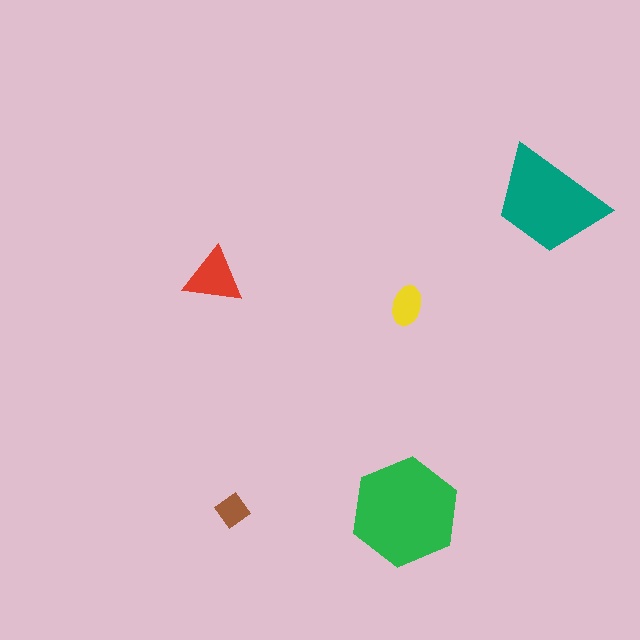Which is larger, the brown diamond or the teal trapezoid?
The teal trapezoid.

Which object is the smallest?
The brown diamond.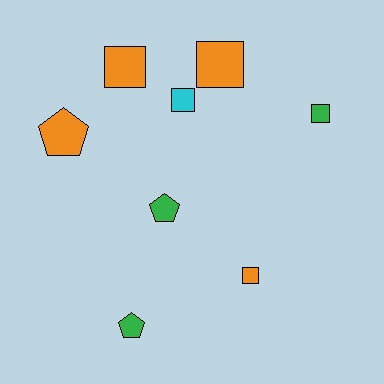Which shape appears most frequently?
Square, with 5 objects.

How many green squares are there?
There is 1 green square.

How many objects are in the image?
There are 8 objects.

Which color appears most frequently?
Orange, with 4 objects.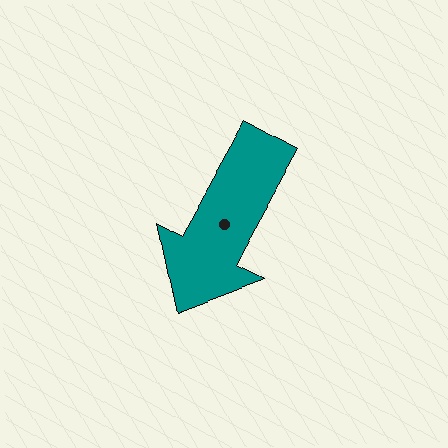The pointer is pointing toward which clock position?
Roughly 7 o'clock.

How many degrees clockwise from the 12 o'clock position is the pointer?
Approximately 209 degrees.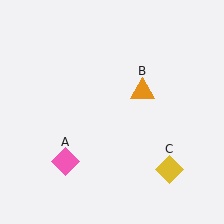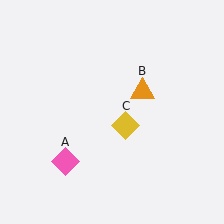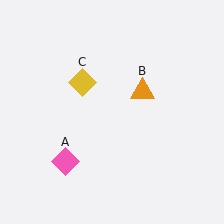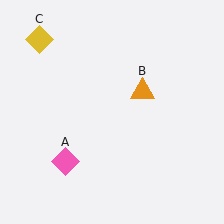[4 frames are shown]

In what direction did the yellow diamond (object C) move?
The yellow diamond (object C) moved up and to the left.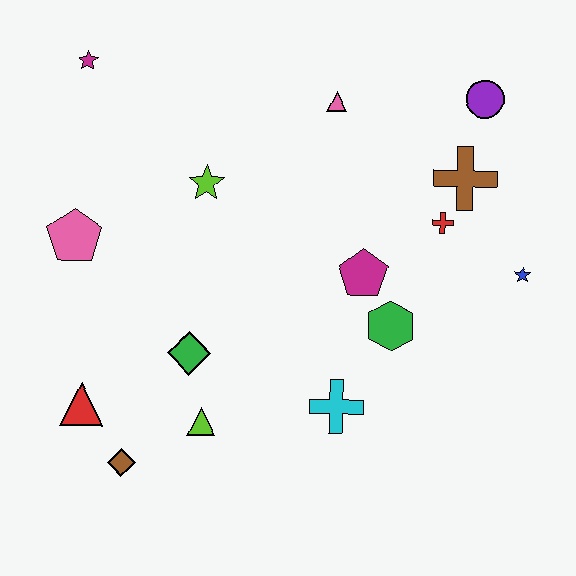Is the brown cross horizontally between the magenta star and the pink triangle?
No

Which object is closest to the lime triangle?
The green diamond is closest to the lime triangle.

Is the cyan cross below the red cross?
Yes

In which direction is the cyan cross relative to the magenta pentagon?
The cyan cross is below the magenta pentagon.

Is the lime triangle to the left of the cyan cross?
Yes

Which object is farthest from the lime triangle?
The purple circle is farthest from the lime triangle.